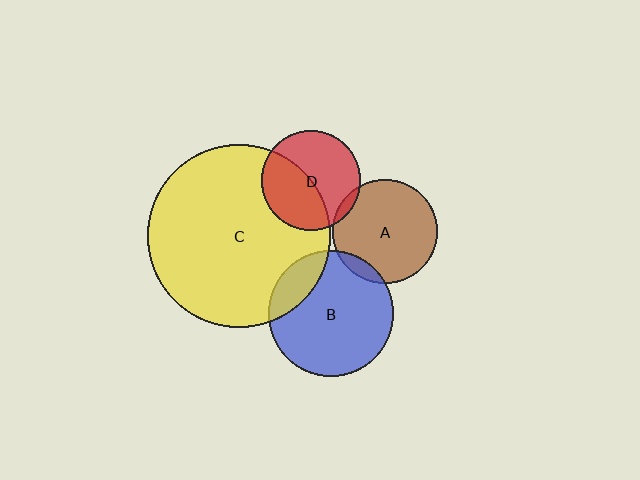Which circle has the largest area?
Circle C (yellow).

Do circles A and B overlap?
Yes.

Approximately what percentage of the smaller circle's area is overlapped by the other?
Approximately 10%.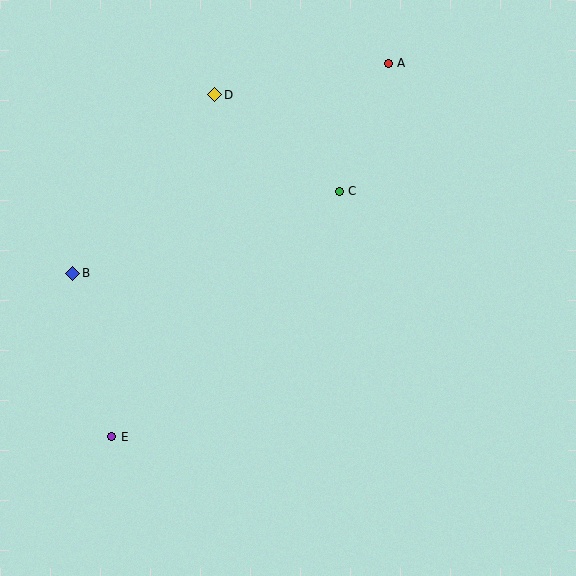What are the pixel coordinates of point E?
Point E is at (112, 437).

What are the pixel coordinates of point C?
Point C is at (339, 191).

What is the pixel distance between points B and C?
The distance between B and C is 279 pixels.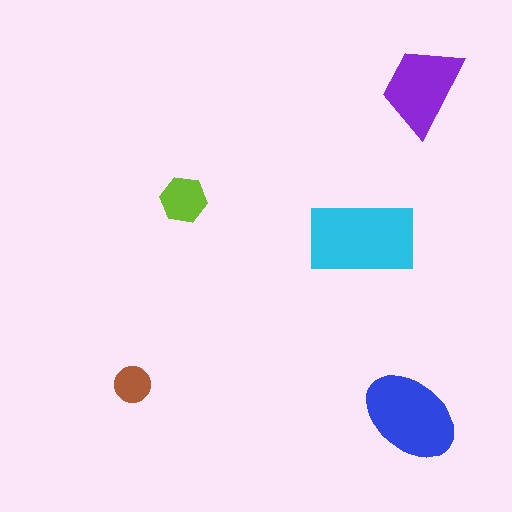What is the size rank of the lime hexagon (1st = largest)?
4th.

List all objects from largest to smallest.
The cyan rectangle, the blue ellipse, the purple trapezoid, the lime hexagon, the brown circle.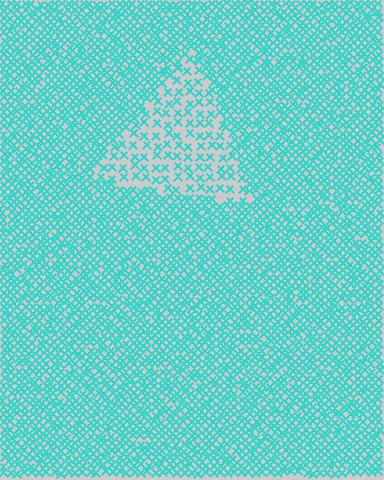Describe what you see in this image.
The image contains small cyan elements arranged at two different densities. A triangle-shaped region is visible where the elements are less densely packed than the surrounding area.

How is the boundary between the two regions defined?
The boundary is defined by a change in element density (approximately 2.2x ratio). All elements are the same color, size, and shape.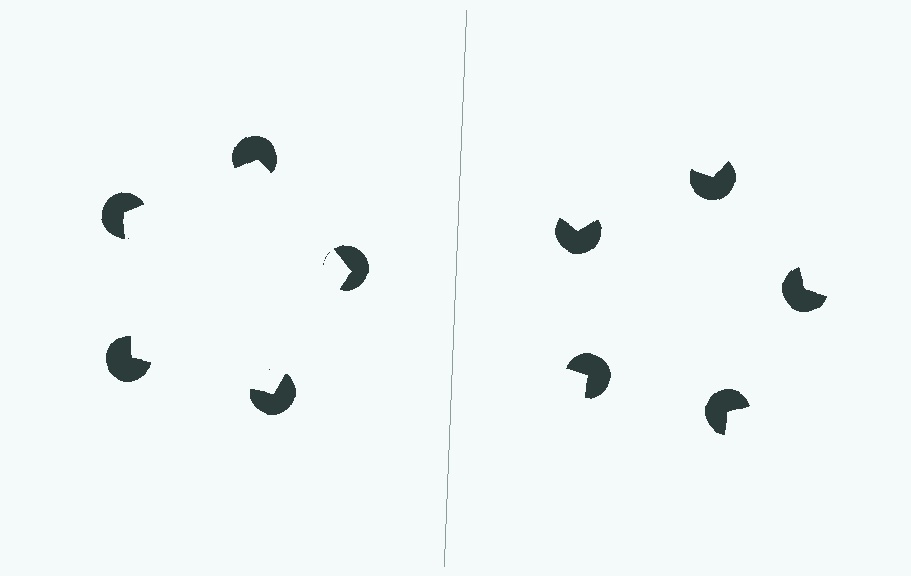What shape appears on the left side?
An illusory pentagon.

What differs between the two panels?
The pac-man discs are positioned identically on both sides; only the wedge orientations differ. On the left they align to a pentagon; on the right they are misaligned.